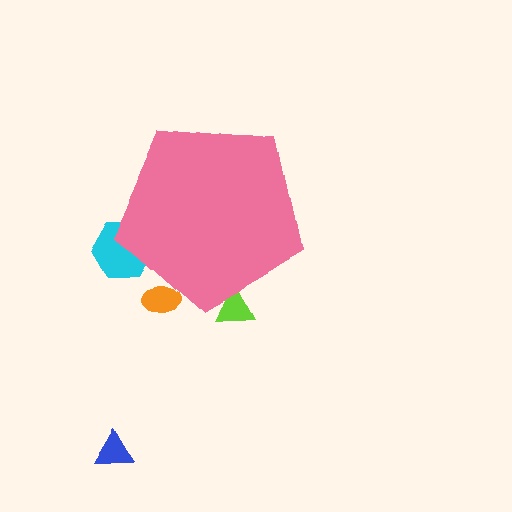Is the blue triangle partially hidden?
No, the blue triangle is fully visible.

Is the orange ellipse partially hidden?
Yes, the orange ellipse is partially hidden behind the pink pentagon.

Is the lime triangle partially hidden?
Yes, the lime triangle is partially hidden behind the pink pentagon.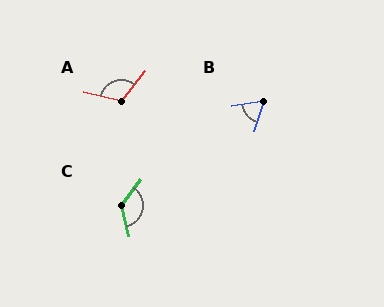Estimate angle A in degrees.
Approximately 114 degrees.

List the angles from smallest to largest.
B (63°), A (114°), C (131°).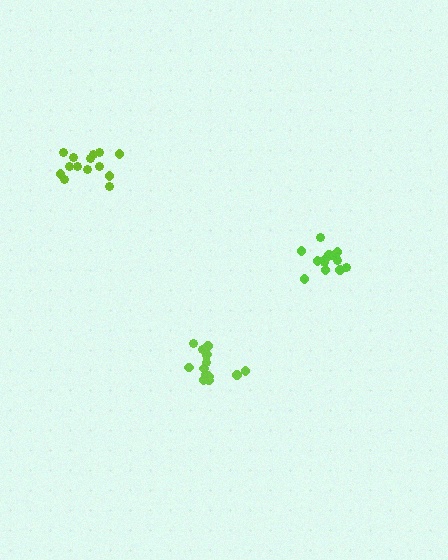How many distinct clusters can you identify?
There are 3 distinct clusters.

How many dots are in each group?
Group 1: 15 dots, Group 2: 14 dots, Group 3: 15 dots (44 total).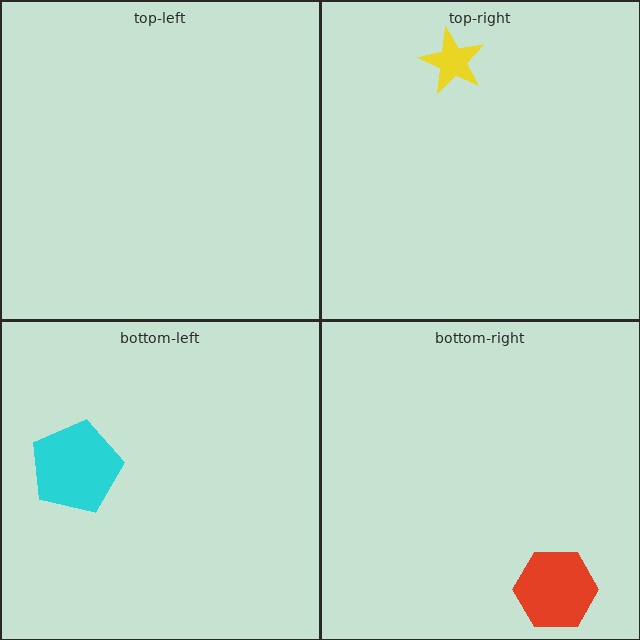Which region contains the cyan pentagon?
The bottom-left region.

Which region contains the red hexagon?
The bottom-right region.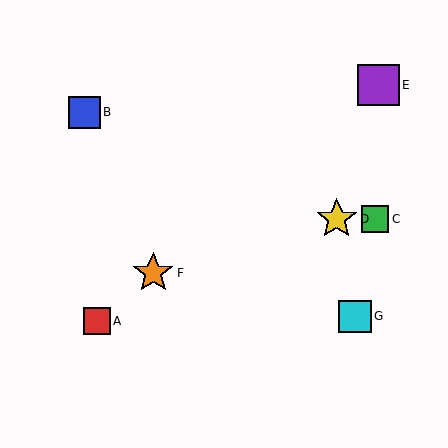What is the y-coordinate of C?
Object C is at y≈219.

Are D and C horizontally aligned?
Yes, both are at y≈219.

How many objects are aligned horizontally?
2 objects (C, D) are aligned horizontally.